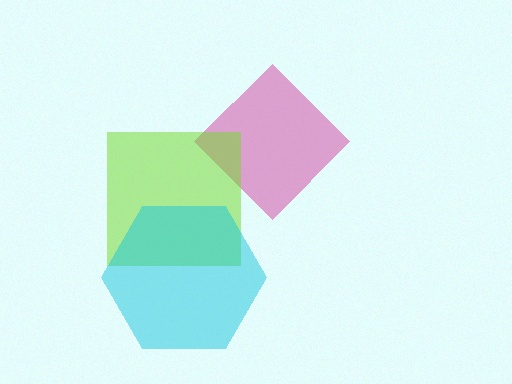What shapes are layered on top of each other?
The layered shapes are: a magenta diamond, a lime square, a cyan hexagon.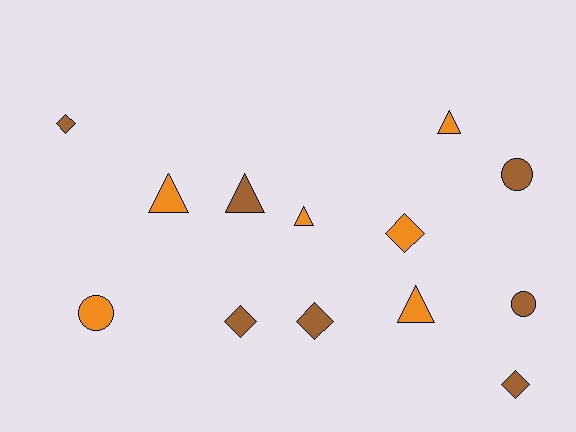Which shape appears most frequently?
Triangle, with 5 objects.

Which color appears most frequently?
Brown, with 7 objects.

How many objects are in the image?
There are 13 objects.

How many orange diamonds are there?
There is 1 orange diamond.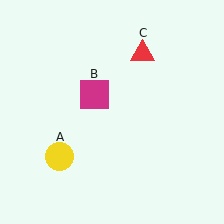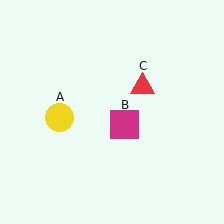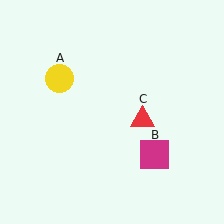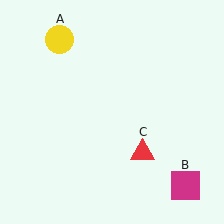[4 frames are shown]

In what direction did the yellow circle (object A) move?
The yellow circle (object A) moved up.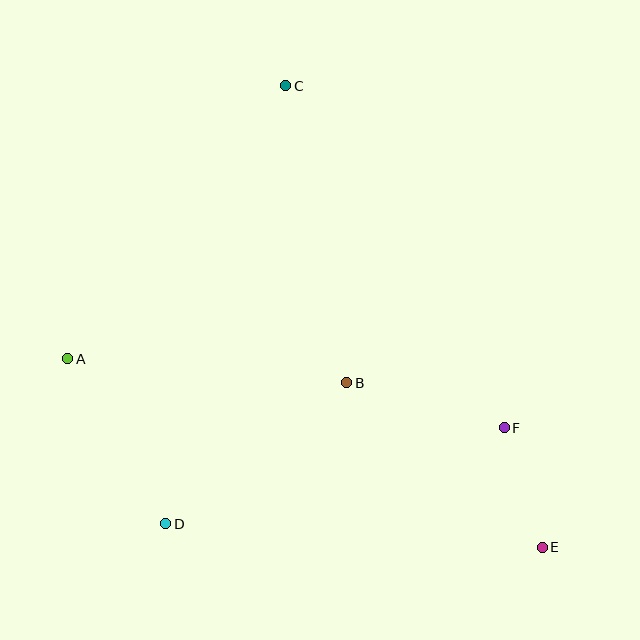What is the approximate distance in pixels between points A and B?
The distance between A and B is approximately 280 pixels.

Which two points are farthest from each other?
Points C and E are farthest from each other.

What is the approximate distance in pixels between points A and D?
The distance between A and D is approximately 192 pixels.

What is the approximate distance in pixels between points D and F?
The distance between D and F is approximately 352 pixels.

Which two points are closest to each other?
Points E and F are closest to each other.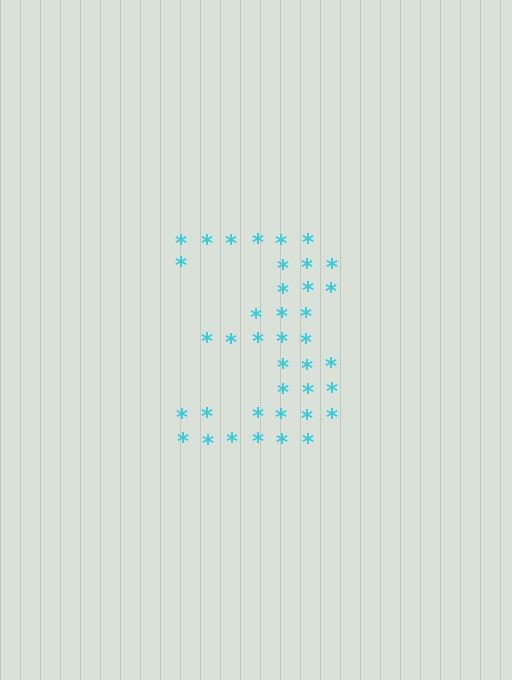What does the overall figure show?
The overall figure shows the digit 3.